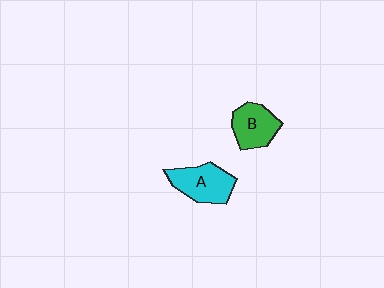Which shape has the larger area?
Shape A (cyan).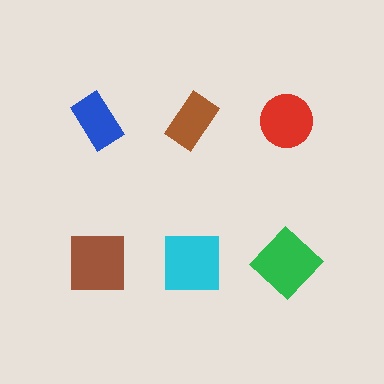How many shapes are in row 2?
3 shapes.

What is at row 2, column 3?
A green diamond.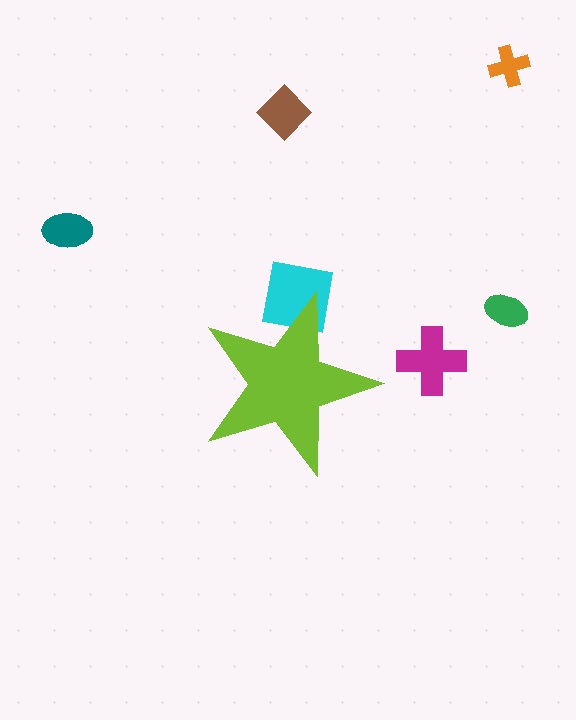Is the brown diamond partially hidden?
No, the brown diamond is fully visible.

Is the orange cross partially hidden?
No, the orange cross is fully visible.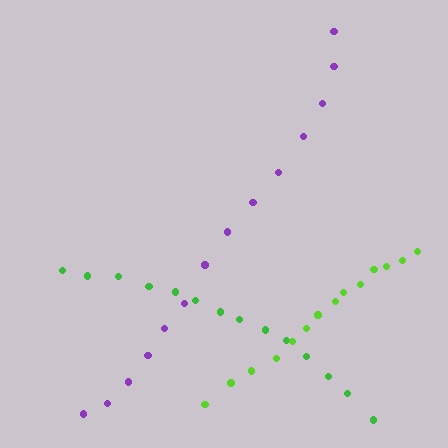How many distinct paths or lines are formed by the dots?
There are 3 distinct paths.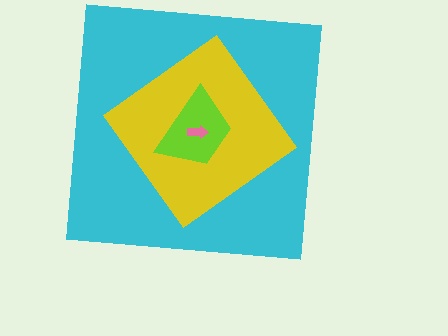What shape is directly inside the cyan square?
The yellow diamond.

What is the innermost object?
The pink arrow.